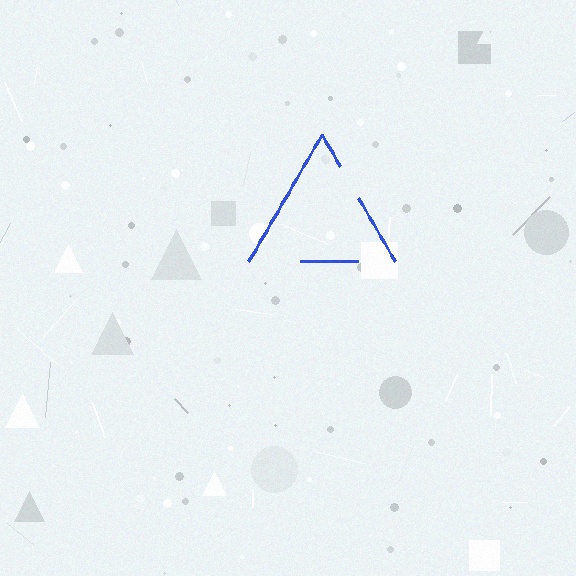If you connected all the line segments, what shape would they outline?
They would outline a triangle.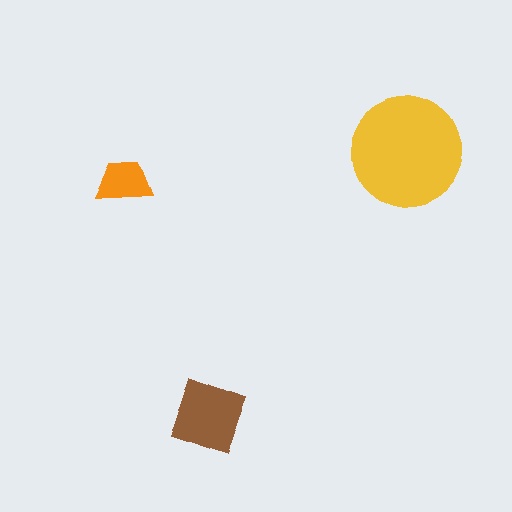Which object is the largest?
The yellow circle.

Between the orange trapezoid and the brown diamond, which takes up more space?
The brown diamond.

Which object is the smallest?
The orange trapezoid.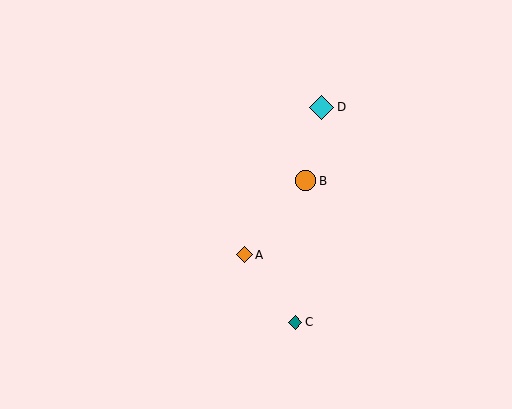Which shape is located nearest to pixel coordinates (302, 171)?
The orange circle (labeled B) at (306, 181) is nearest to that location.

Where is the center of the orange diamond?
The center of the orange diamond is at (244, 255).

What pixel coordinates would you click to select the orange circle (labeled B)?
Click at (306, 181) to select the orange circle B.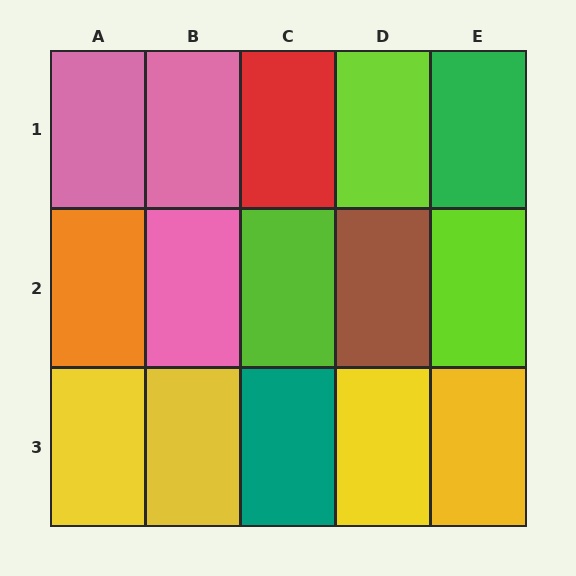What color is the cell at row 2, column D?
Brown.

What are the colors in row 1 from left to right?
Pink, pink, red, lime, green.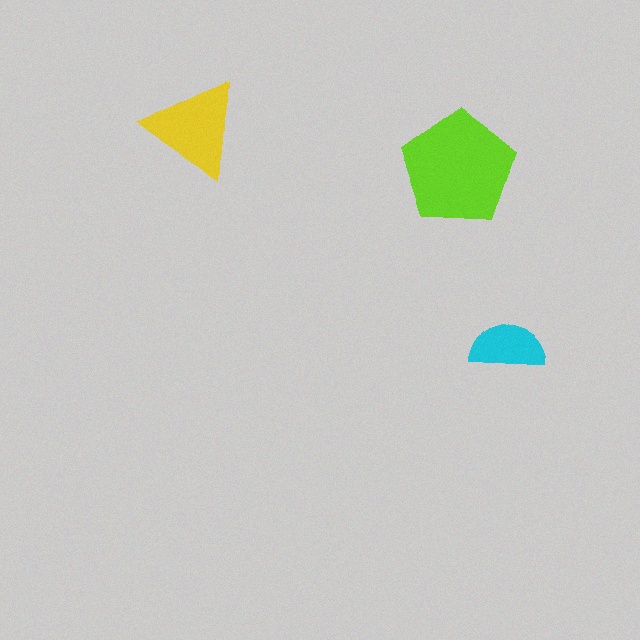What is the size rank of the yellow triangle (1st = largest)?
2nd.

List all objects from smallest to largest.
The cyan semicircle, the yellow triangle, the lime pentagon.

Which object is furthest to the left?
The yellow triangle is leftmost.